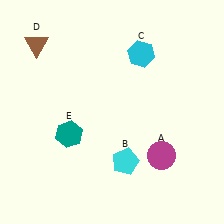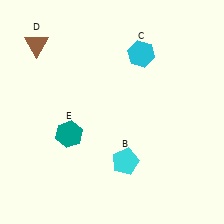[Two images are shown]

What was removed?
The magenta circle (A) was removed in Image 2.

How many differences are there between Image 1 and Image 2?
There is 1 difference between the two images.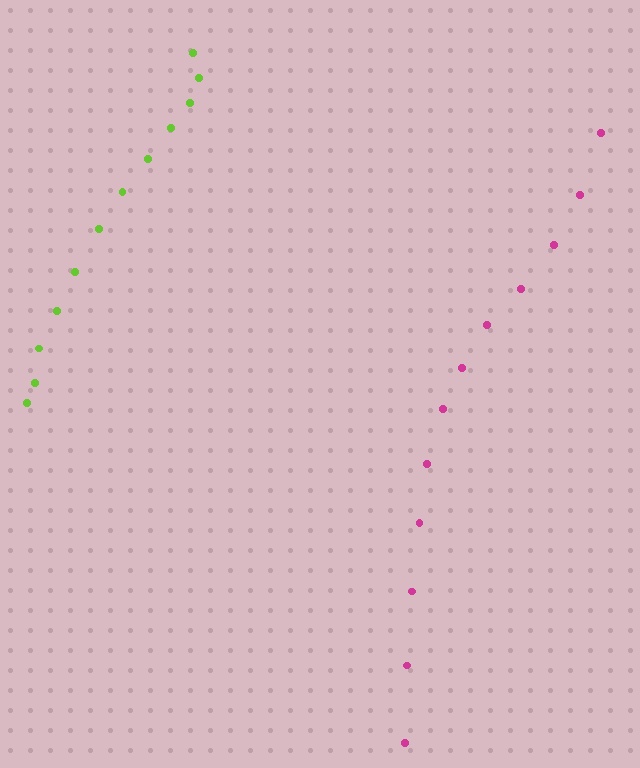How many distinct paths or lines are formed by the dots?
There are 2 distinct paths.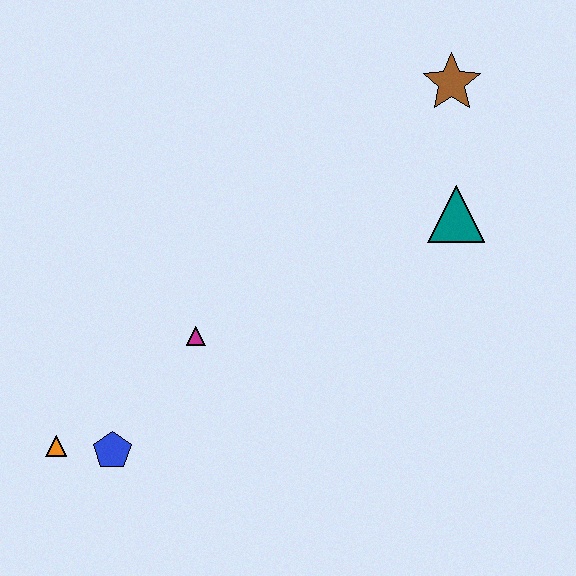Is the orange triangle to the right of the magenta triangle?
No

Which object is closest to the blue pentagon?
The orange triangle is closest to the blue pentagon.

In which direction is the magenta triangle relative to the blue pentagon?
The magenta triangle is above the blue pentagon.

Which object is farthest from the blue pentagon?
The brown star is farthest from the blue pentagon.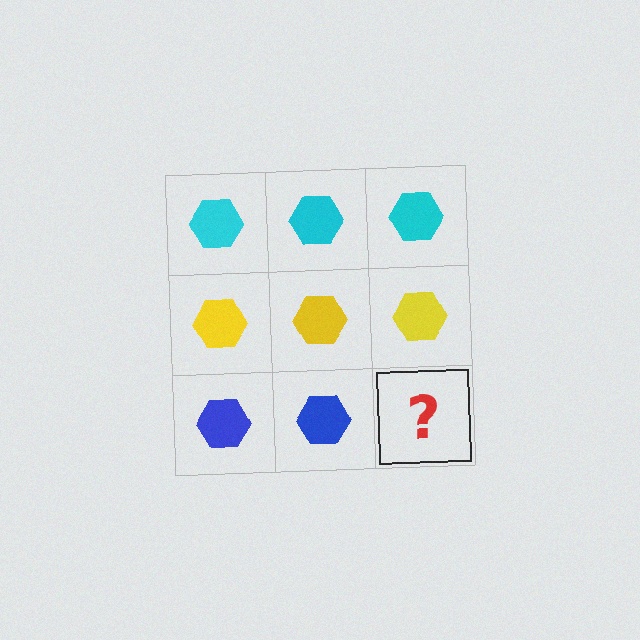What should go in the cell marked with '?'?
The missing cell should contain a blue hexagon.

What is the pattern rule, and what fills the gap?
The rule is that each row has a consistent color. The gap should be filled with a blue hexagon.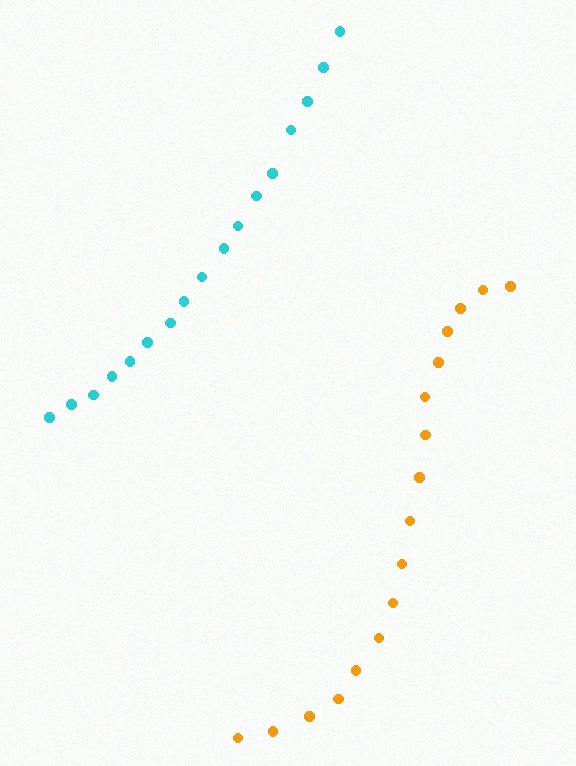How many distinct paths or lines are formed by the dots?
There are 2 distinct paths.